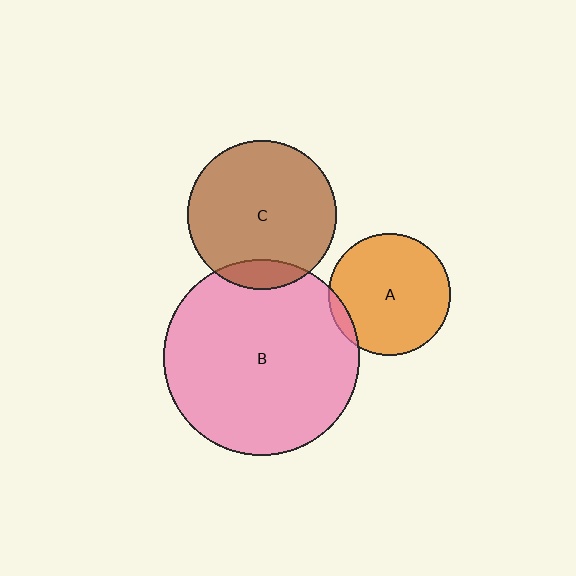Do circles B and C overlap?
Yes.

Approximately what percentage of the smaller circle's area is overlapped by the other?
Approximately 10%.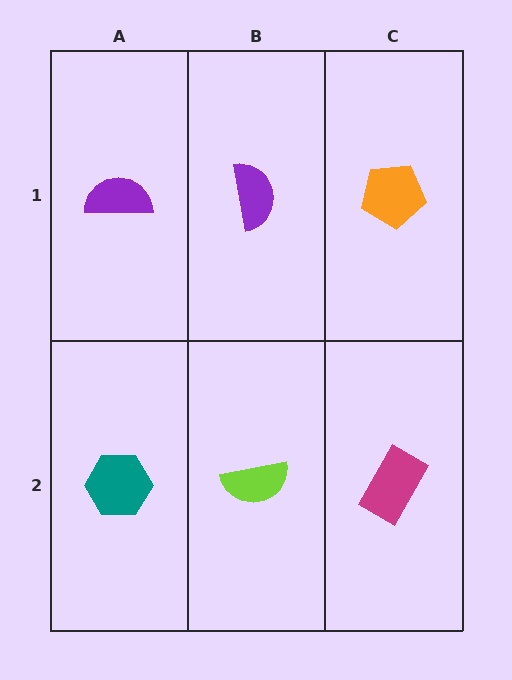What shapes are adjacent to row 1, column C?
A magenta rectangle (row 2, column C), a purple semicircle (row 1, column B).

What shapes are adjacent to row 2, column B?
A purple semicircle (row 1, column B), a teal hexagon (row 2, column A), a magenta rectangle (row 2, column C).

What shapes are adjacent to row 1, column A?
A teal hexagon (row 2, column A), a purple semicircle (row 1, column B).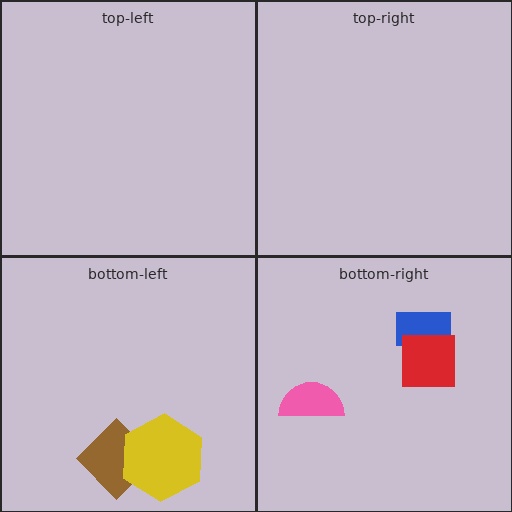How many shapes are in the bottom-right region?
3.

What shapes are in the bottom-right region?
The blue rectangle, the pink semicircle, the red square.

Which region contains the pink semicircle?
The bottom-right region.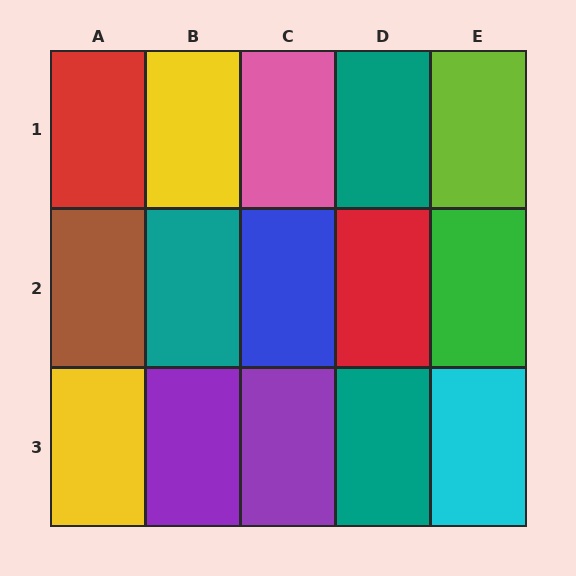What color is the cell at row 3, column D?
Teal.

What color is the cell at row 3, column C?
Purple.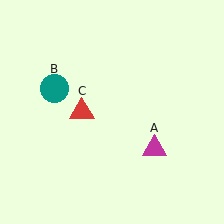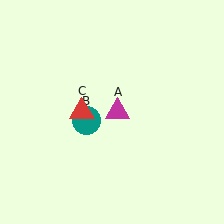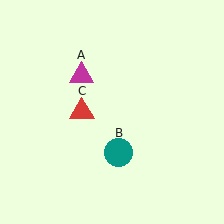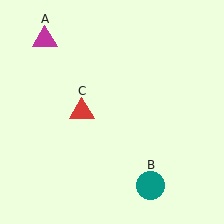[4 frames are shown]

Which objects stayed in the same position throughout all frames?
Red triangle (object C) remained stationary.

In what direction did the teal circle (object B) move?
The teal circle (object B) moved down and to the right.